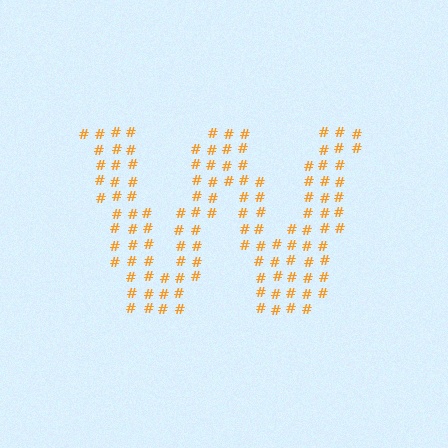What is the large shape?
The large shape is the letter W.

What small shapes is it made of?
It is made of small hash symbols.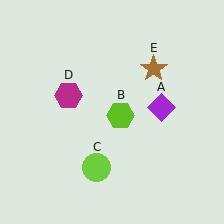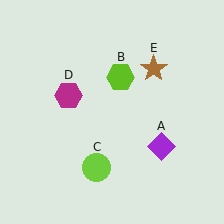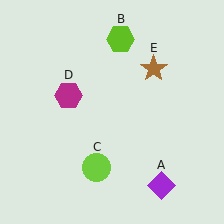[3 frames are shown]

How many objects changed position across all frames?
2 objects changed position: purple diamond (object A), lime hexagon (object B).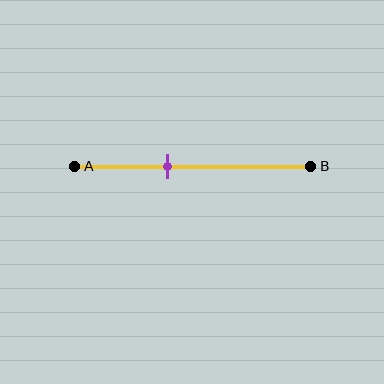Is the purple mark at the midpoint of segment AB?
No, the mark is at about 40% from A, not at the 50% midpoint.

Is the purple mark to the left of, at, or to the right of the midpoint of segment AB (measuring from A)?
The purple mark is to the left of the midpoint of segment AB.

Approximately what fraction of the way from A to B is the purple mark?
The purple mark is approximately 40% of the way from A to B.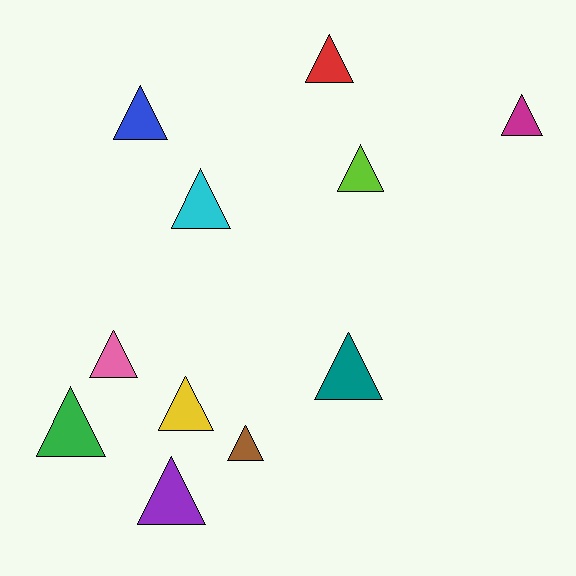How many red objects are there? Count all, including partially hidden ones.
There is 1 red object.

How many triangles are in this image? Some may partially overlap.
There are 11 triangles.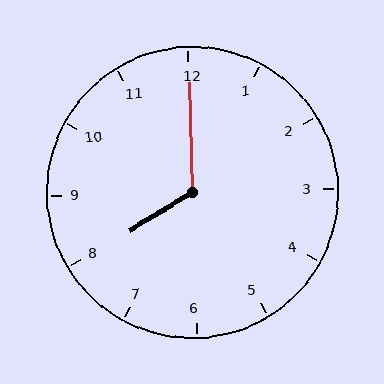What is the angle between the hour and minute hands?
Approximately 120 degrees.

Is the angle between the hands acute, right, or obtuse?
It is obtuse.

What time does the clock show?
8:00.